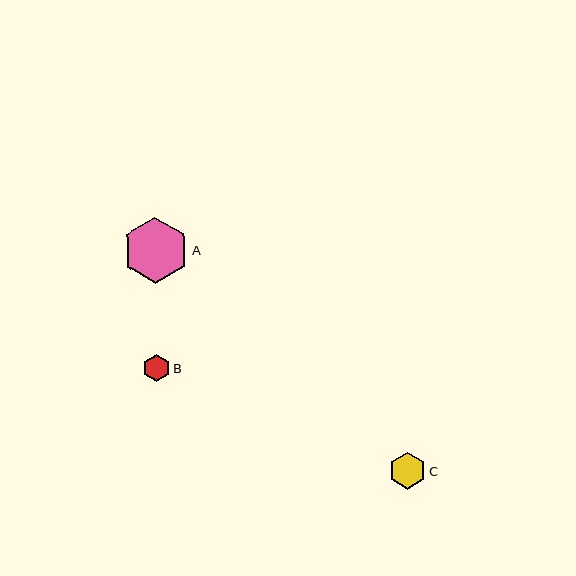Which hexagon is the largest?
Hexagon A is the largest with a size of approximately 66 pixels.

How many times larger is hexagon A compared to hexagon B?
Hexagon A is approximately 2.4 times the size of hexagon B.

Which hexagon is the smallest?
Hexagon B is the smallest with a size of approximately 28 pixels.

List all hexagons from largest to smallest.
From largest to smallest: A, C, B.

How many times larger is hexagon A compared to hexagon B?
Hexagon A is approximately 2.4 times the size of hexagon B.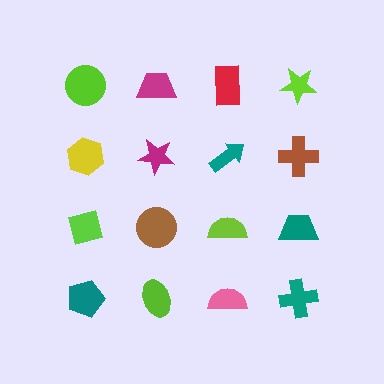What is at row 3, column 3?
A lime semicircle.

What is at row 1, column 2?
A magenta trapezoid.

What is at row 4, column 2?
A lime ellipse.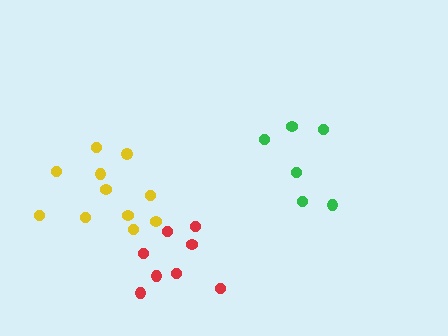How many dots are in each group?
Group 1: 6 dots, Group 2: 11 dots, Group 3: 8 dots (25 total).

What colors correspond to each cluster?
The clusters are colored: green, yellow, red.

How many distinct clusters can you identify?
There are 3 distinct clusters.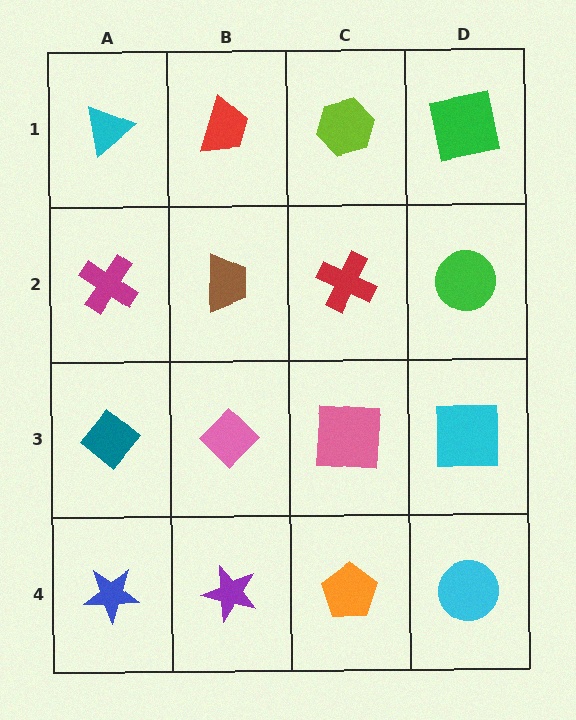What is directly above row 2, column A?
A cyan triangle.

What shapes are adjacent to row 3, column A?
A magenta cross (row 2, column A), a blue star (row 4, column A), a pink diamond (row 3, column B).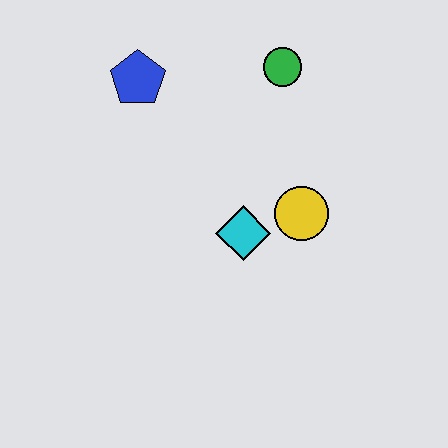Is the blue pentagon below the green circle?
Yes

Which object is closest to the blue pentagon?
The green circle is closest to the blue pentagon.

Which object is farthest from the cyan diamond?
The blue pentagon is farthest from the cyan diamond.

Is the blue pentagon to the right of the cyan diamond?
No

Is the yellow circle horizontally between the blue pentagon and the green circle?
No